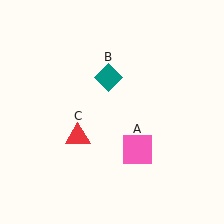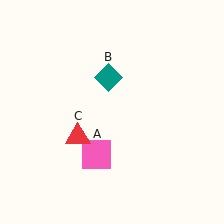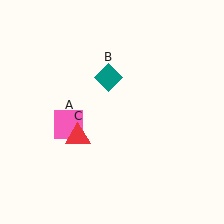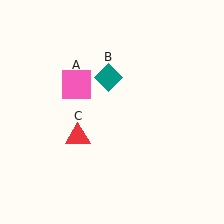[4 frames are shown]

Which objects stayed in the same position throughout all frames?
Teal diamond (object B) and red triangle (object C) remained stationary.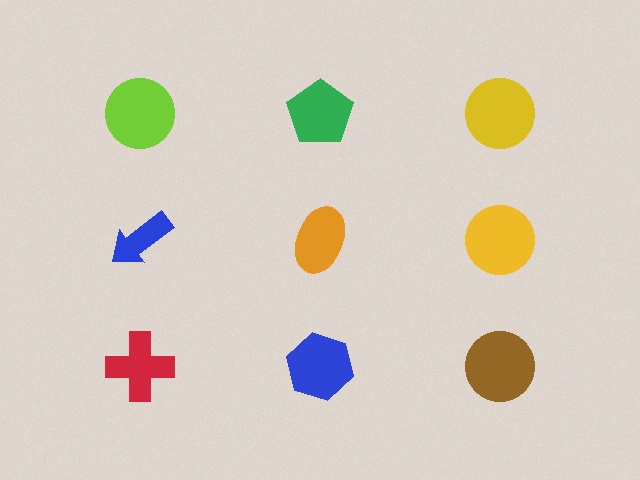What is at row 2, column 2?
An orange ellipse.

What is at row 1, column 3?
A yellow circle.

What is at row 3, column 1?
A red cross.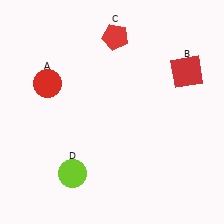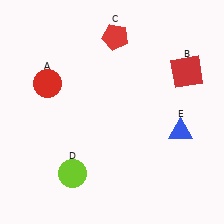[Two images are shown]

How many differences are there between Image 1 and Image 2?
There is 1 difference between the two images.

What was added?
A blue triangle (E) was added in Image 2.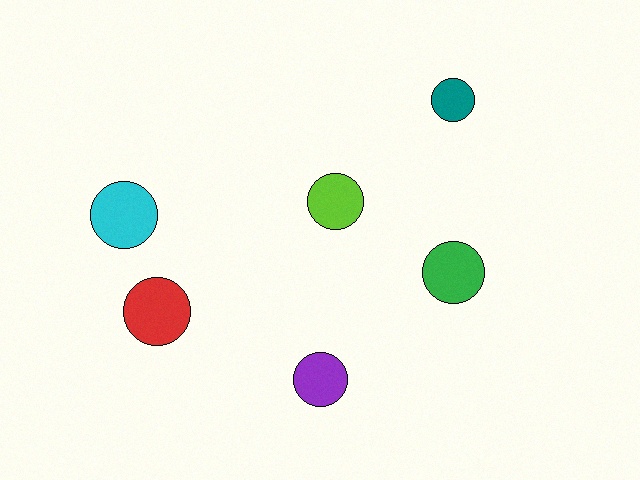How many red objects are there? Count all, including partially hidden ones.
There is 1 red object.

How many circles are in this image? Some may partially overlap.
There are 6 circles.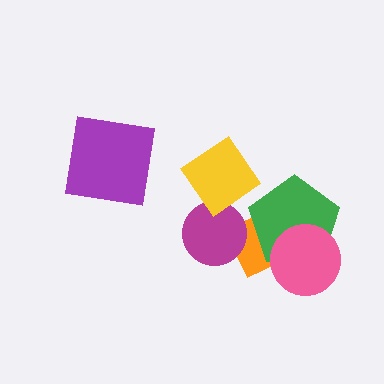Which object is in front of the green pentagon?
The pink circle is in front of the green pentagon.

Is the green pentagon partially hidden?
Yes, it is partially covered by another shape.